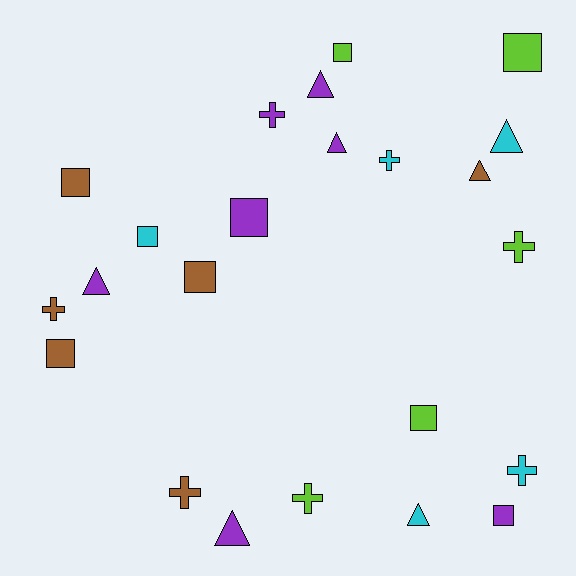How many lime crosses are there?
There are 2 lime crosses.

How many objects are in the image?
There are 23 objects.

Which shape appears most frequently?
Square, with 9 objects.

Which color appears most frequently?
Purple, with 7 objects.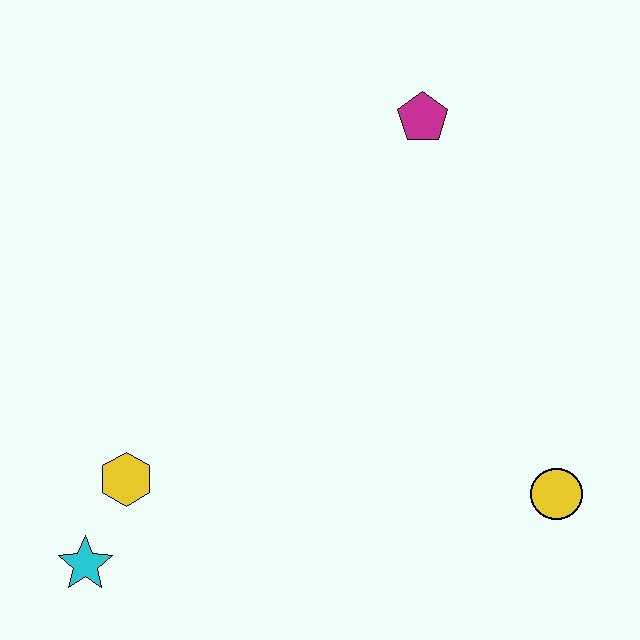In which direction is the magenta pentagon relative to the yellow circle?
The magenta pentagon is above the yellow circle.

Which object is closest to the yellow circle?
The magenta pentagon is closest to the yellow circle.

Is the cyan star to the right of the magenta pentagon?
No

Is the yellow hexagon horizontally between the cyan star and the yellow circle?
Yes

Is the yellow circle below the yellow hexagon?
Yes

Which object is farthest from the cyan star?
The magenta pentagon is farthest from the cyan star.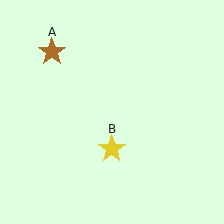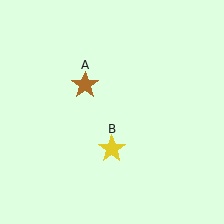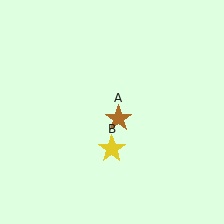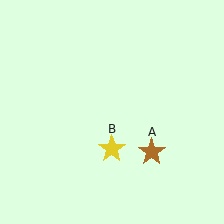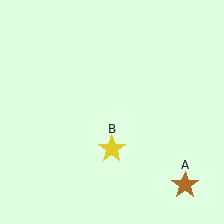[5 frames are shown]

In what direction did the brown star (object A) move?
The brown star (object A) moved down and to the right.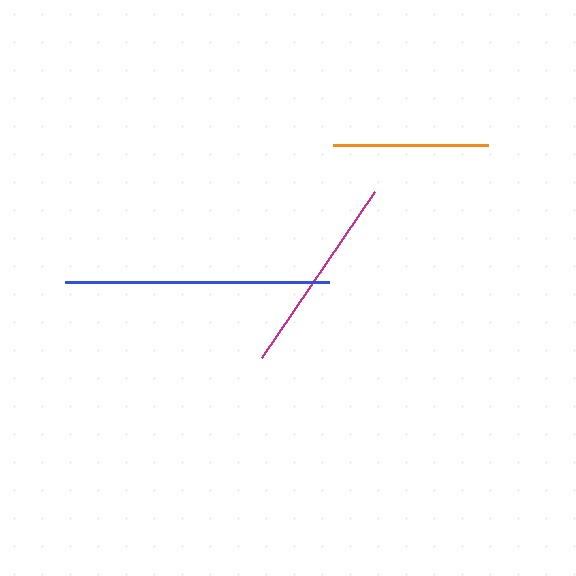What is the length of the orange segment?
The orange segment is approximately 155 pixels long.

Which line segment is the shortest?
The orange line is the shortest at approximately 155 pixels.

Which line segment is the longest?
The blue line is the longest at approximately 264 pixels.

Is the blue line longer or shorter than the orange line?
The blue line is longer than the orange line.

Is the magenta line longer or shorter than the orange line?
The magenta line is longer than the orange line.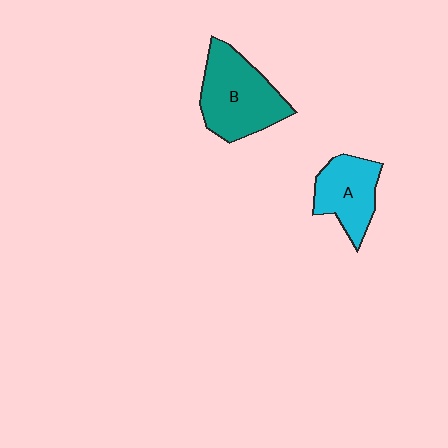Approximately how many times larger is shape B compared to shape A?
Approximately 1.4 times.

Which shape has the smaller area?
Shape A (cyan).